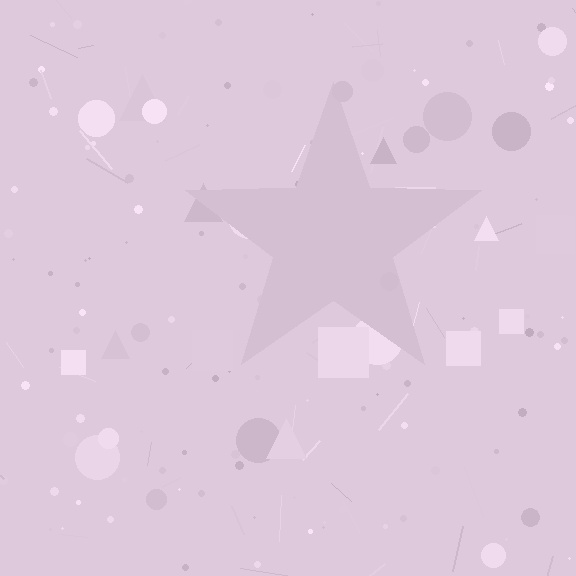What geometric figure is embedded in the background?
A star is embedded in the background.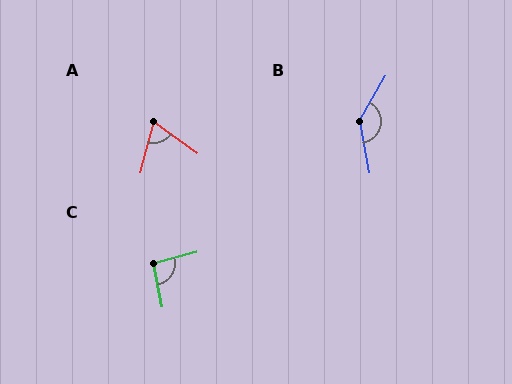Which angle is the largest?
B, at approximately 140 degrees.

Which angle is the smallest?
A, at approximately 69 degrees.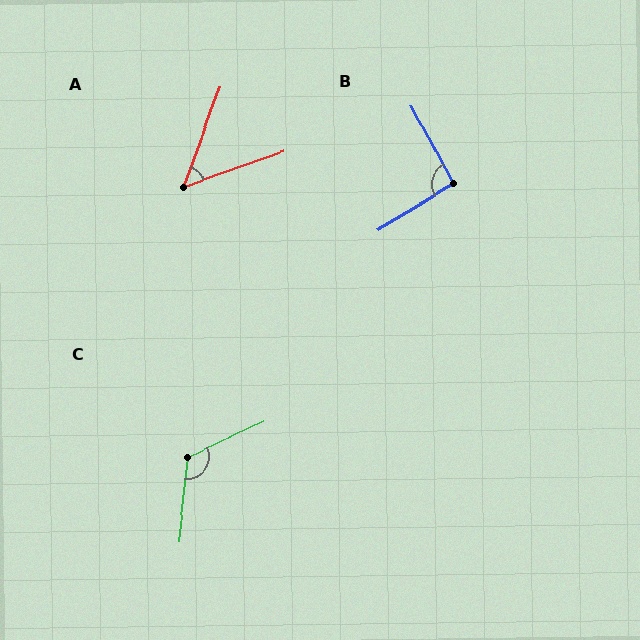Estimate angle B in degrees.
Approximately 92 degrees.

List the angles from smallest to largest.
A (50°), B (92°), C (121°).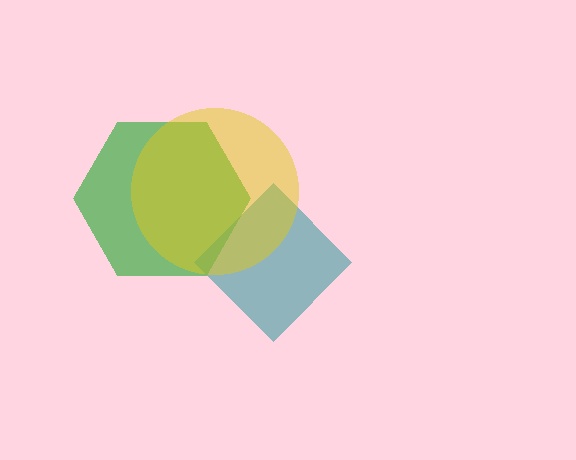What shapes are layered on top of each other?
The layered shapes are: a green hexagon, a teal diamond, a yellow circle.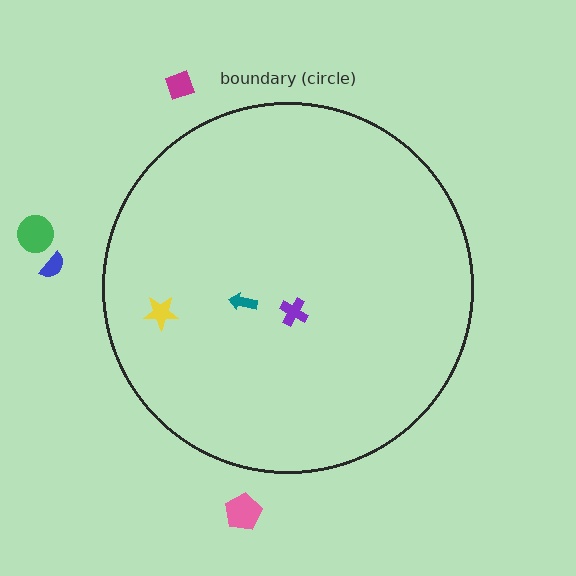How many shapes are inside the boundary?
3 inside, 4 outside.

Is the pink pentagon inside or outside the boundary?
Outside.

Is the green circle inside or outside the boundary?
Outside.